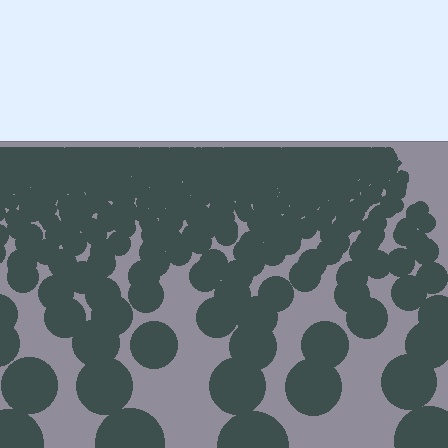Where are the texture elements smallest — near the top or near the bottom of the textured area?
Near the top.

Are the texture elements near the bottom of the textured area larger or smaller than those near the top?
Larger. Near the bottom, elements are closer to the viewer and appear at a bigger on-screen size.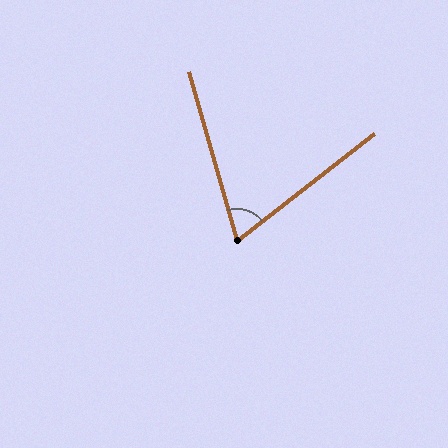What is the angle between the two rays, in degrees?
Approximately 68 degrees.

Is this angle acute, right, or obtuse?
It is acute.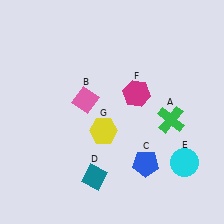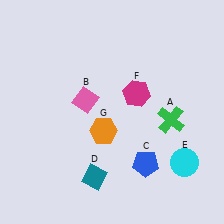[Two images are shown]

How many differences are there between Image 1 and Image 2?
There is 1 difference between the two images.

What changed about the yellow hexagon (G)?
In Image 1, G is yellow. In Image 2, it changed to orange.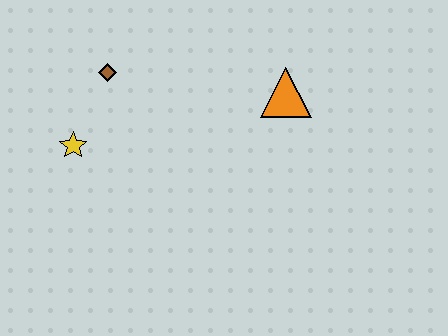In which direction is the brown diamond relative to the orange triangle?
The brown diamond is to the left of the orange triangle.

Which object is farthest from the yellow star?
The orange triangle is farthest from the yellow star.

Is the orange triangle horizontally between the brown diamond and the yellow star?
No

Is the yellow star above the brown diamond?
No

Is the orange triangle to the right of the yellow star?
Yes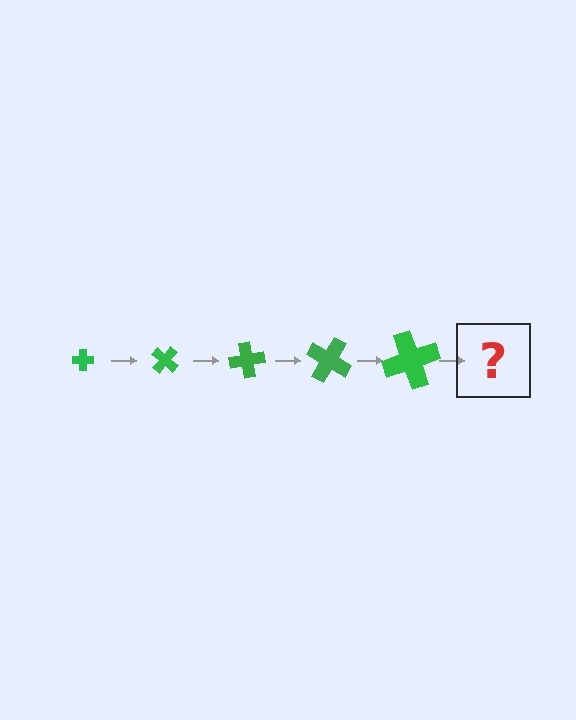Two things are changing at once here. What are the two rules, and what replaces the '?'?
The two rules are that the cross grows larger each step and it rotates 40 degrees each step. The '?' should be a cross, larger than the previous one and rotated 200 degrees from the start.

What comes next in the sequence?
The next element should be a cross, larger than the previous one and rotated 200 degrees from the start.